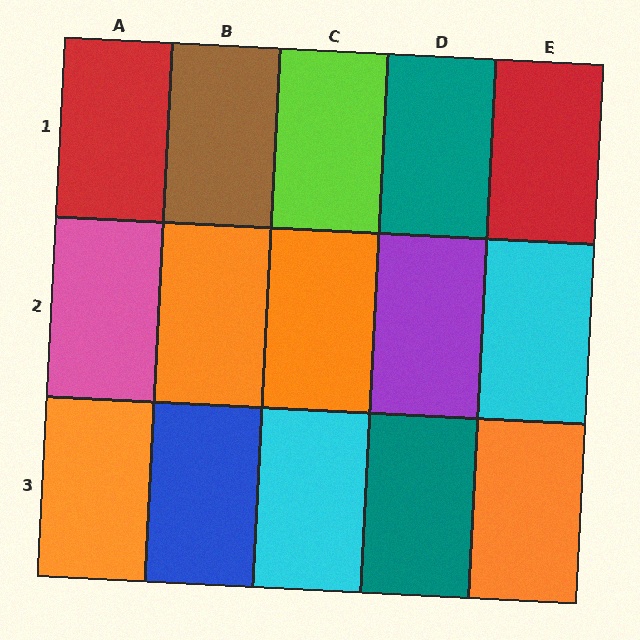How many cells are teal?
2 cells are teal.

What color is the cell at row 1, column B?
Brown.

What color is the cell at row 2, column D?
Purple.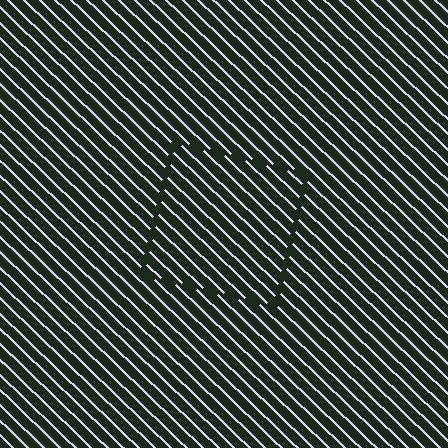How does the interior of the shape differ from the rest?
The interior of the shape contains the same grating, shifted by half a period — the contour is defined by the phase discontinuity where line-ends from the inner and outer gratings abut.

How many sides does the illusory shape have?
4 sides — the line-ends trace a square.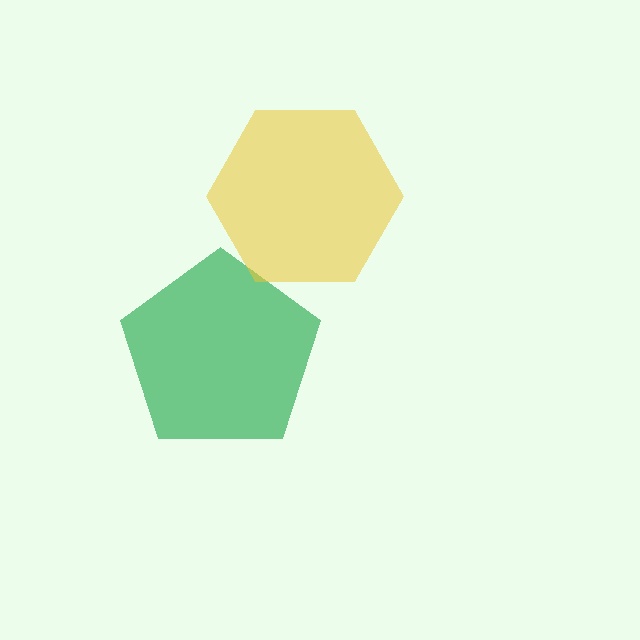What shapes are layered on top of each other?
The layered shapes are: a green pentagon, a yellow hexagon.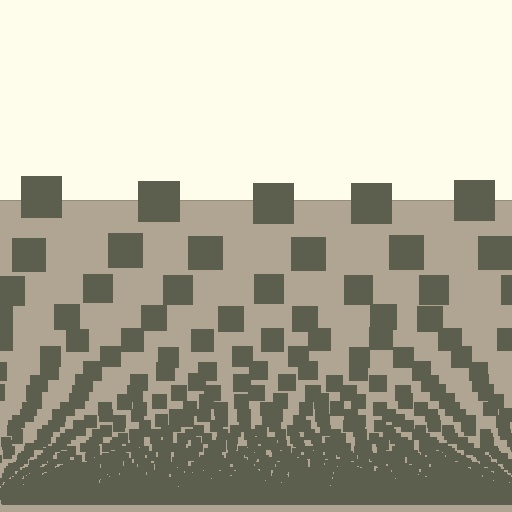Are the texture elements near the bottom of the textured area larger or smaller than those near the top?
Smaller. The gradient is inverted — elements near the bottom are smaller and denser.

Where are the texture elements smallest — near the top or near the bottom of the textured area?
Near the bottom.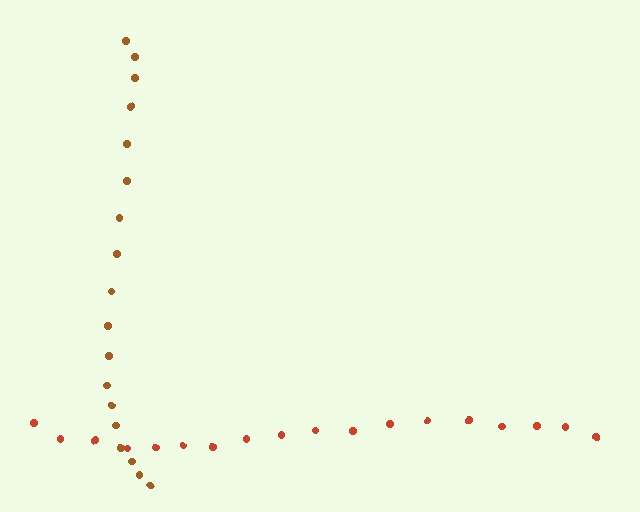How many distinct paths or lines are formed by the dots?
There are 2 distinct paths.